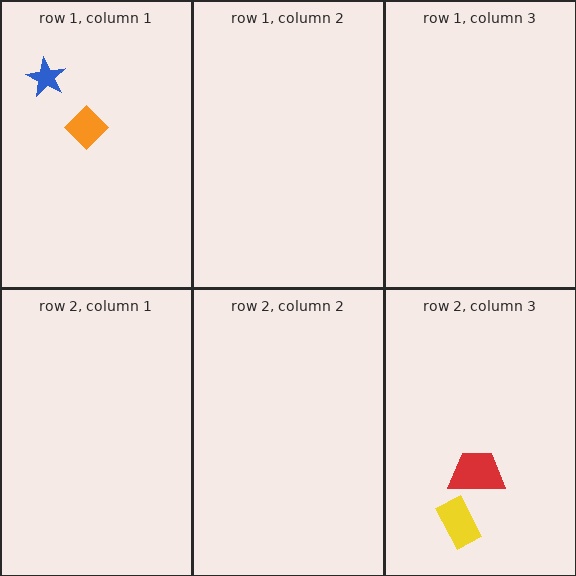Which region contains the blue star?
The row 1, column 1 region.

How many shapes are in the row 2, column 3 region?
2.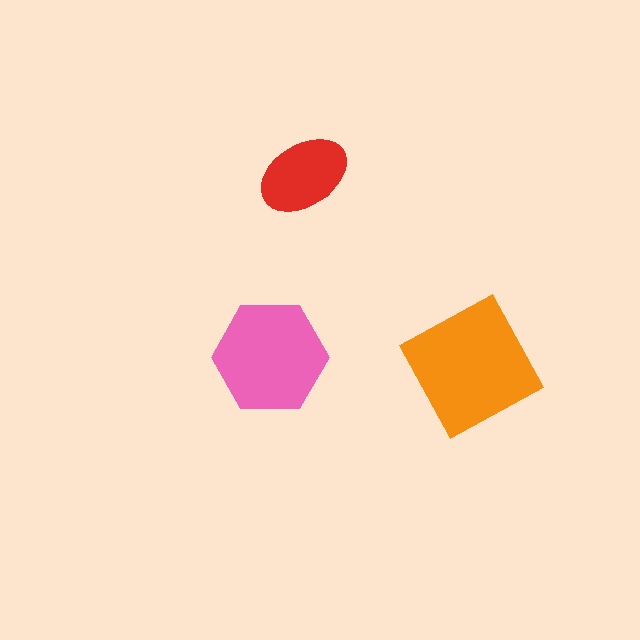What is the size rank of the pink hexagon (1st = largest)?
2nd.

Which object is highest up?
The red ellipse is topmost.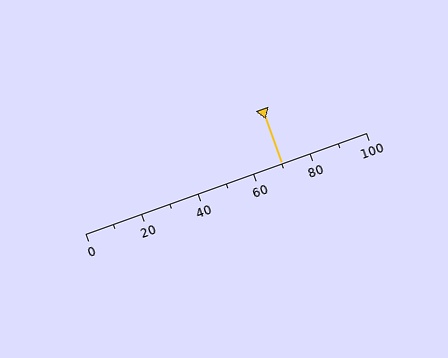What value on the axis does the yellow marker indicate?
The marker indicates approximately 70.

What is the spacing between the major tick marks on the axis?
The major ticks are spaced 20 apart.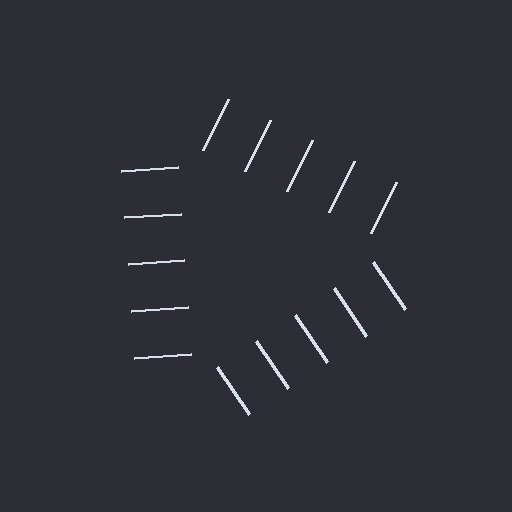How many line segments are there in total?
15 — 5 along each of the 3 edges.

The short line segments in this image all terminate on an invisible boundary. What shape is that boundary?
An illusory triangle — the line segments terminate on its edges but no continuous stroke is drawn.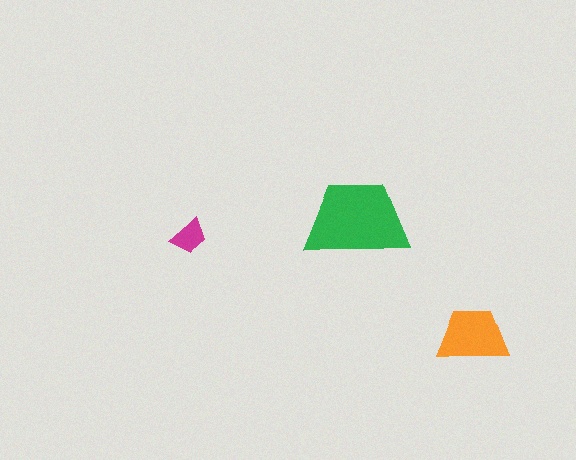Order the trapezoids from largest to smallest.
the green one, the orange one, the magenta one.